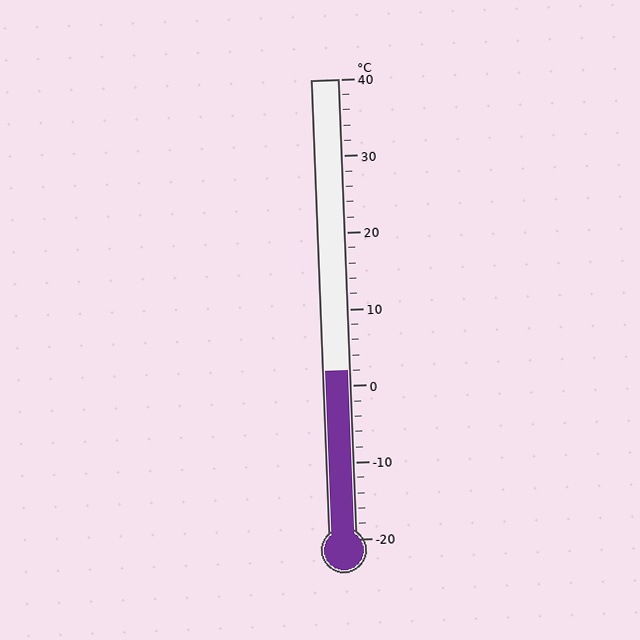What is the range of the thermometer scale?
The thermometer scale ranges from -20°C to 40°C.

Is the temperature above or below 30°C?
The temperature is below 30°C.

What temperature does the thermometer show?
The thermometer shows approximately 2°C.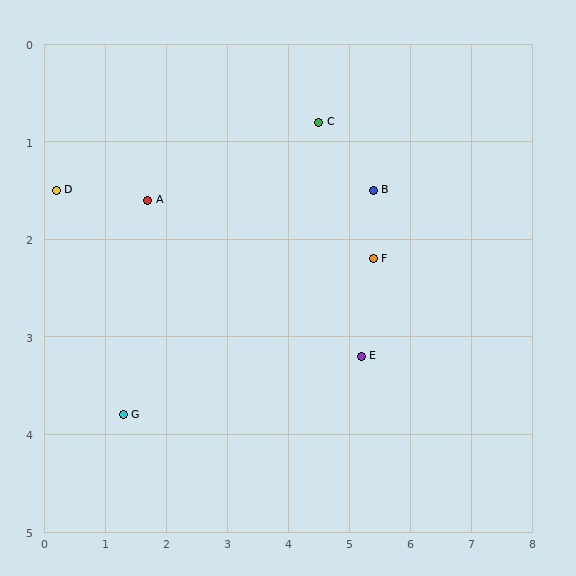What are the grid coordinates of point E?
Point E is at approximately (5.2, 3.2).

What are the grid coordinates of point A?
Point A is at approximately (1.7, 1.6).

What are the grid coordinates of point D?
Point D is at approximately (0.2, 1.5).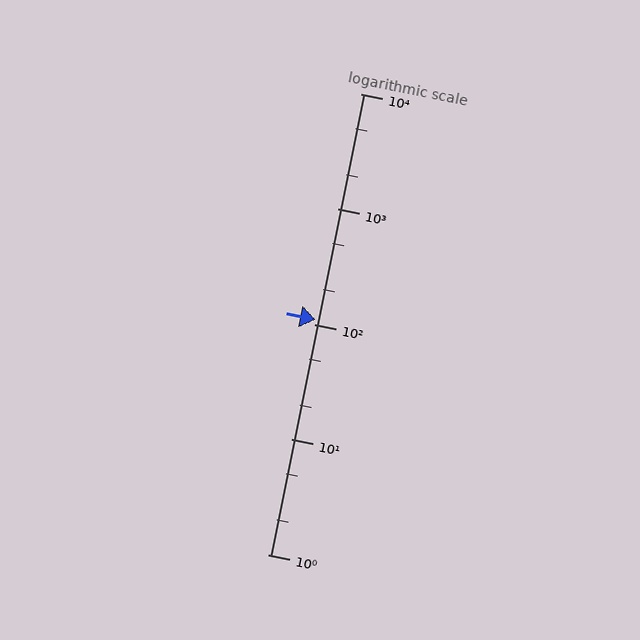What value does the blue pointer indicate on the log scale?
The pointer indicates approximately 110.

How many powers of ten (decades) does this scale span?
The scale spans 4 decades, from 1 to 10000.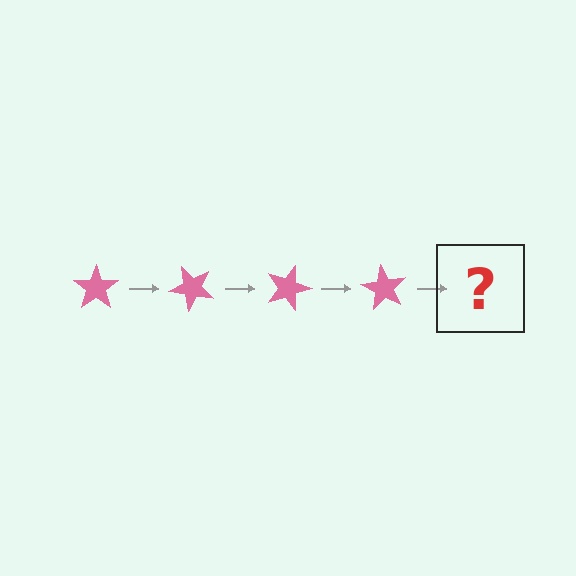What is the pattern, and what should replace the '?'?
The pattern is that the star rotates 45 degrees each step. The '?' should be a pink star rotated 180 degrees.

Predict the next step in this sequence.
The next step is a pink star rotated 180 degrees.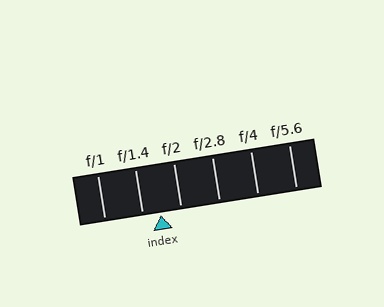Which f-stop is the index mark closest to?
The index mark is closest to f/1.4.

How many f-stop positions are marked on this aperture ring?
There are 6 f-stop positions marked.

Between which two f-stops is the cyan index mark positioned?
The index mark is between f/1.4 and f/2.